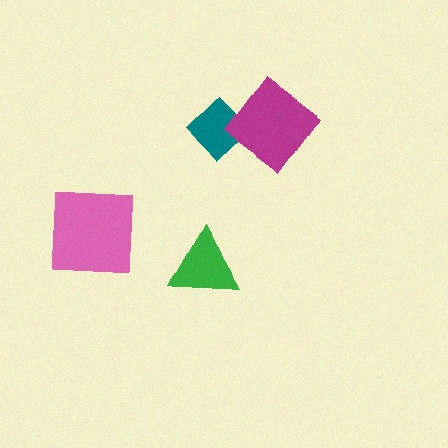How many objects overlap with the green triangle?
0 objects overlap with the green triangle.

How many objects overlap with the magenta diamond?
1 object overlaps with the magenta diamond.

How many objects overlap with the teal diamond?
1 object overlaps with the teal diamond.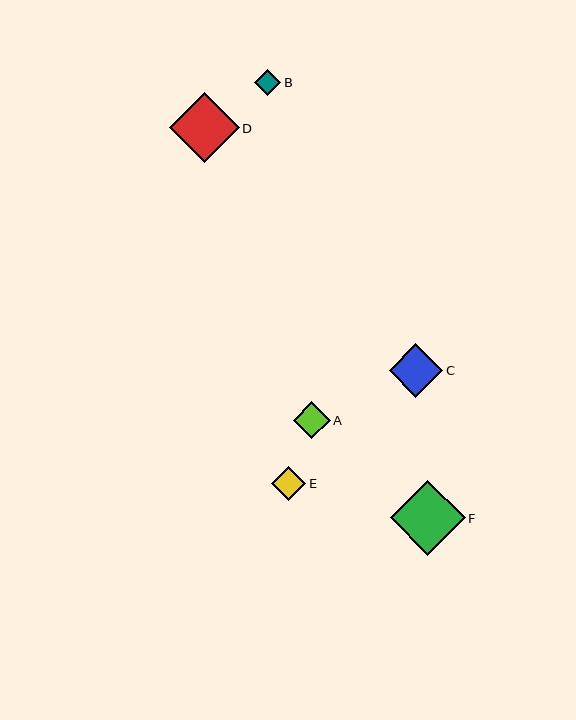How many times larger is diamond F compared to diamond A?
Diamond F is approximately 2.0 times the size of diamond A.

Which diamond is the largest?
Diamond F is the largest with a size of approximately 74 pixels.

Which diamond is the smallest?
Diamond B is the smallest with a size of approximately 26 pixels.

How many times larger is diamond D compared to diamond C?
Diamond D is approximately 1.3 times the size of diamond C.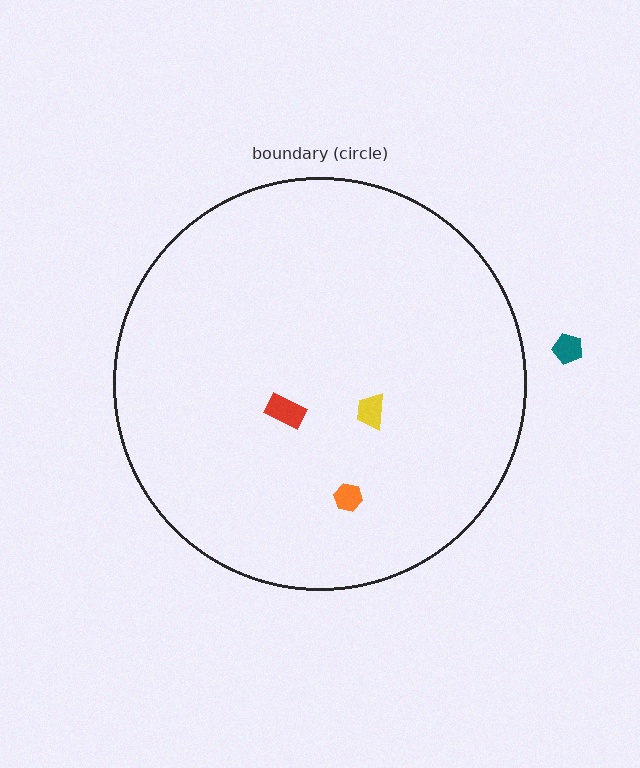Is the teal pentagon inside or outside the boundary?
Outside.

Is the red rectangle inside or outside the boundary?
Inside.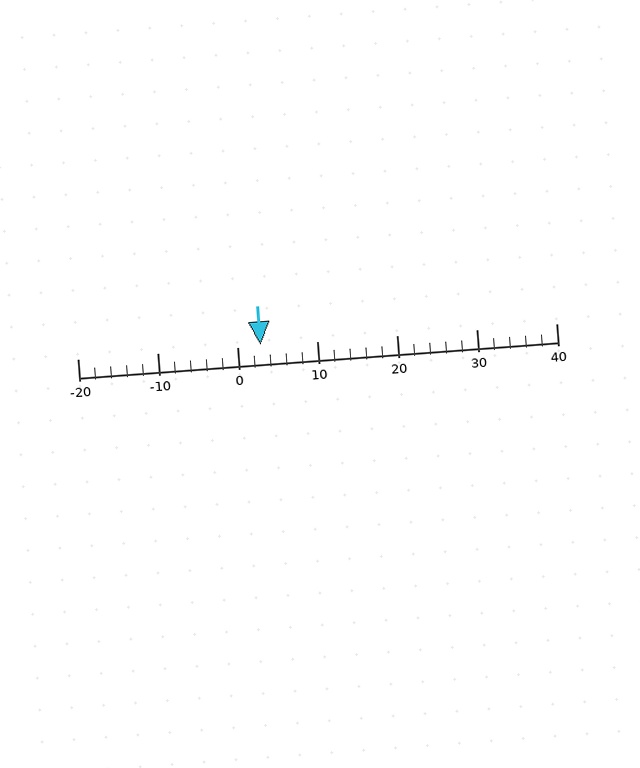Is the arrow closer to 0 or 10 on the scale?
The arrow is closer to 0.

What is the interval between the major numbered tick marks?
The major tick marks are spaced 10 units apart.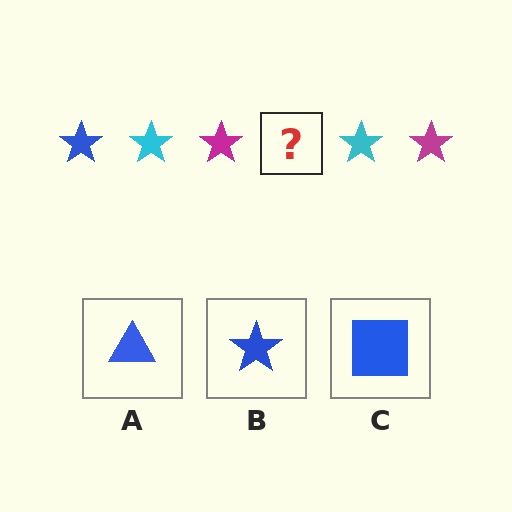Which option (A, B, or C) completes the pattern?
B.